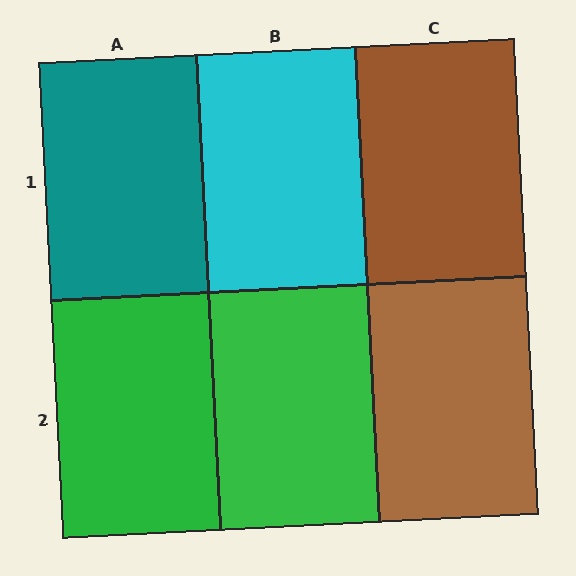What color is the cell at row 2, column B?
Green.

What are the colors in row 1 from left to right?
Teal, cyan, brown.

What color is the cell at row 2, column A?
Green.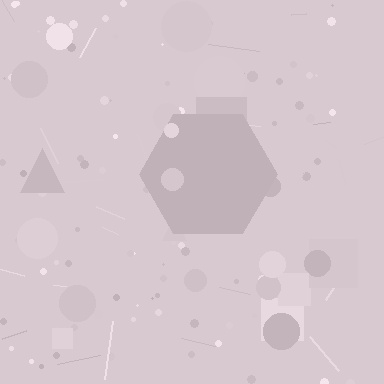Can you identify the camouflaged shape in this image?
The camouflaged shape is a hexagon.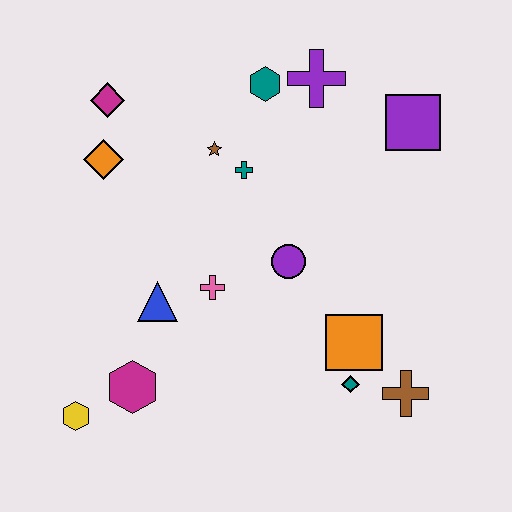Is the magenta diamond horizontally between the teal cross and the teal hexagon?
No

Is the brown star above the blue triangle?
Yes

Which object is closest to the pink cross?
The blue triangle is closest to the pink cross.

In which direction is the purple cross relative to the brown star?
The purple cross is to the right of the brown star.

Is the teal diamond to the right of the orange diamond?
Yes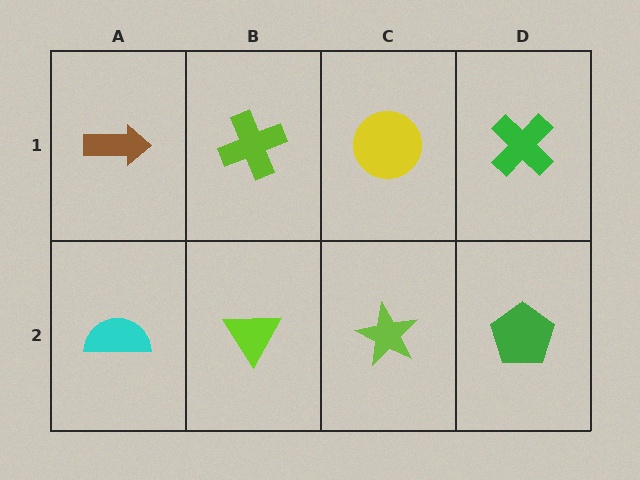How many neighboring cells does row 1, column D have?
2.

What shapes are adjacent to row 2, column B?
A lime cross (row 1, column B), a cyan semicircle (row 2, column A), a lime star (row 2, column C).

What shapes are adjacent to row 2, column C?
A yellow circle (row 1, column C), a lime triangle (row 2, column B), a green pentagon (row 2, column D).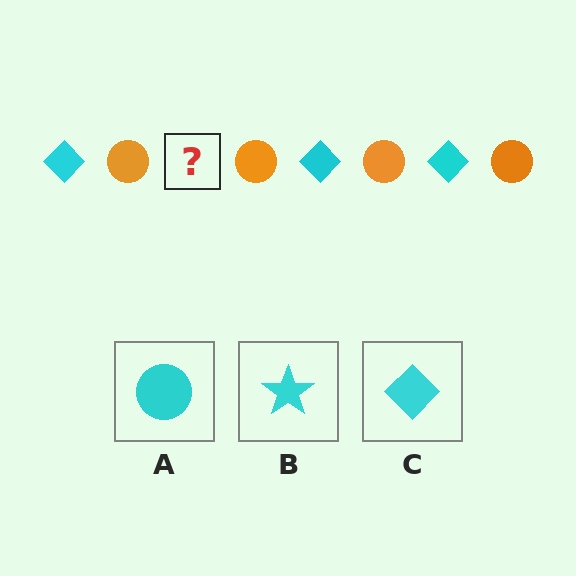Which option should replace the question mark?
Option C.